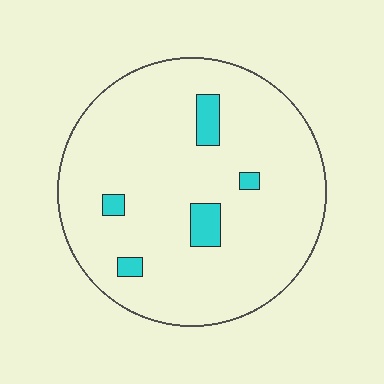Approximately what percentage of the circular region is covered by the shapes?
Approximately 5%.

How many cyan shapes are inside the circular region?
5.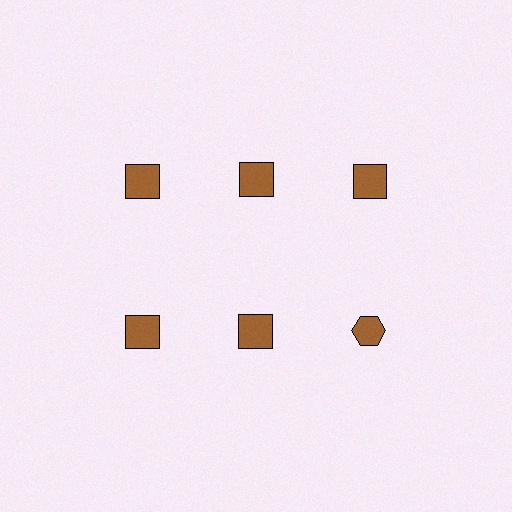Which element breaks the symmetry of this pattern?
The brown hexagon in the second row, center column breaks the symmetry. All other shapes are brown squares.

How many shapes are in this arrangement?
There are 6 shapes arranged in a grid pattern.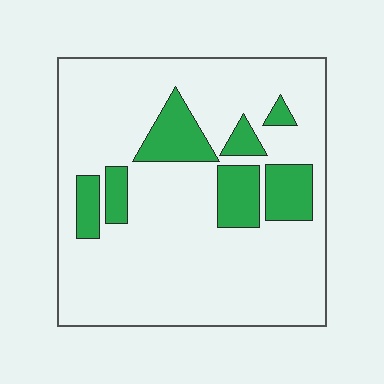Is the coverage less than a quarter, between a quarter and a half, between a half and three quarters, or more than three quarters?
Less than a quarter.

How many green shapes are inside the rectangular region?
7.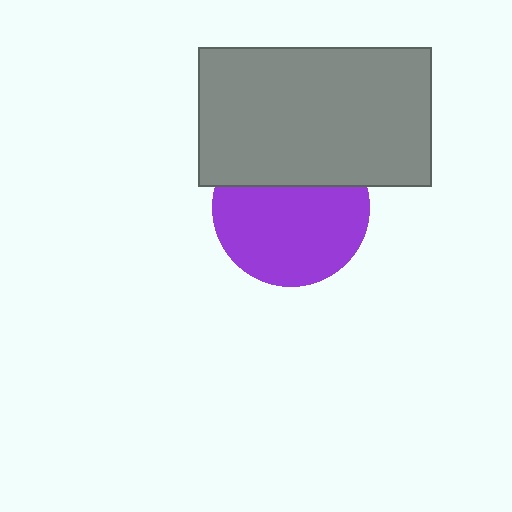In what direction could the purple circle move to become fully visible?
The purple circle could move down. That would shift it out from behind the gray rectangle entirely.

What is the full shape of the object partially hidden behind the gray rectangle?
The partially hidden object is a purple circle.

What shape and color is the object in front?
The object in front is a gray rectangle.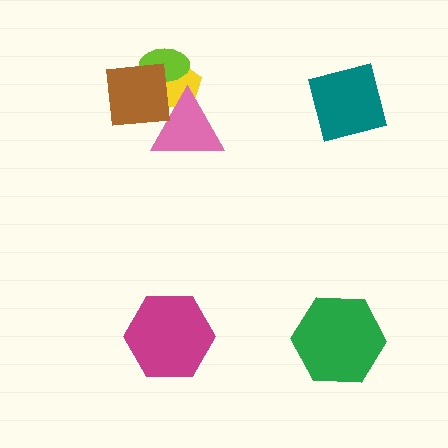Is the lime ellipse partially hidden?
Yes, it is partially covered by another shape.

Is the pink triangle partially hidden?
Yes, it is partially covered by another shape.